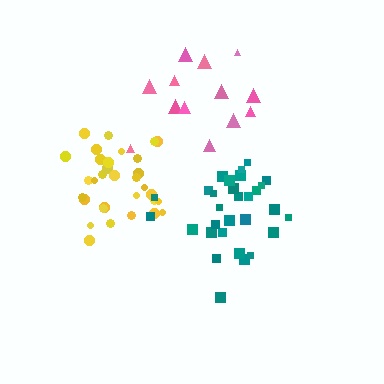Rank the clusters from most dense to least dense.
yellow, teal, pink.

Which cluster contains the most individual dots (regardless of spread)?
Yellow (33).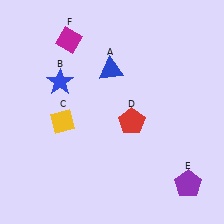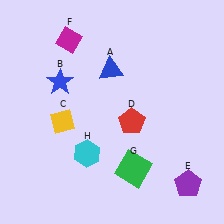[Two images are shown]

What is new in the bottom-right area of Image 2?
A green square (G) was added in the bottom-right area of Image 2.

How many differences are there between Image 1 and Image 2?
There are 2 differences between the two images.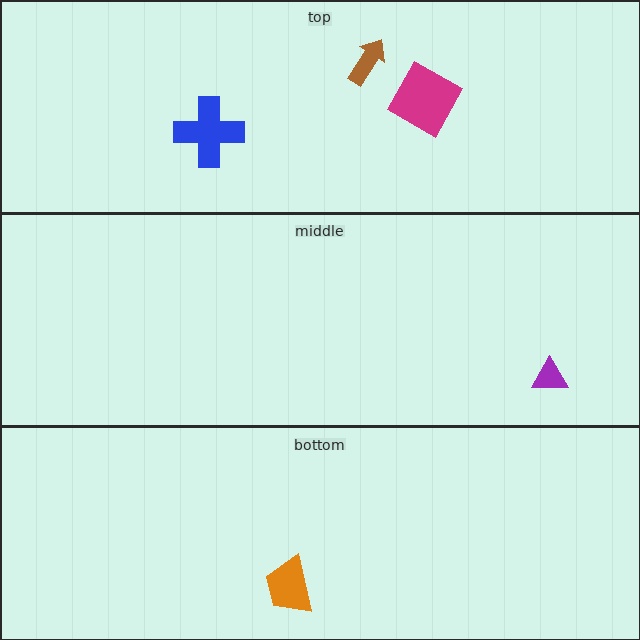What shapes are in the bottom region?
The orange trapezoid.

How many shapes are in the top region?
3.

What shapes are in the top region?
The magenta square, the blue cross, the brown arrow.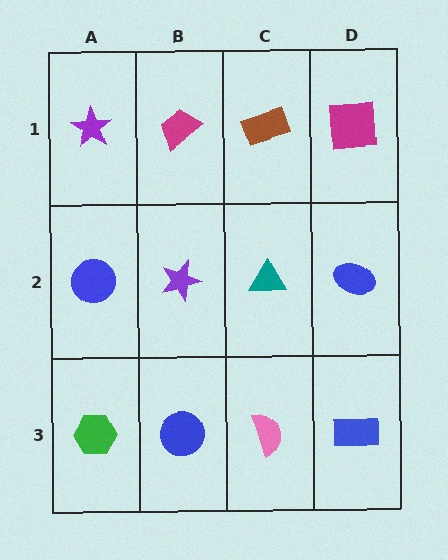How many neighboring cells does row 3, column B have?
3.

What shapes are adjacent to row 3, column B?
A purple star (row 2, column B), a green hexagon (row 3, column A), a pink semicircle (row 3, column C).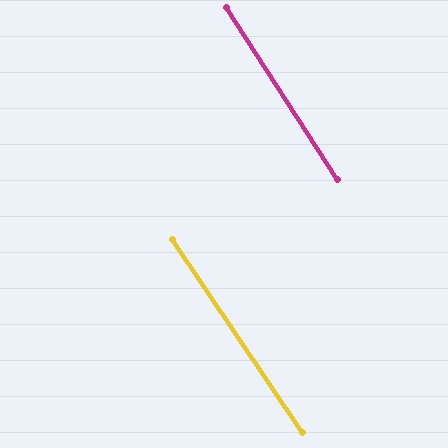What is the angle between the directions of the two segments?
Approximately 1 degree.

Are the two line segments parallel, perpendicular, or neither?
Parallel — their directions differ by only 1.2°.